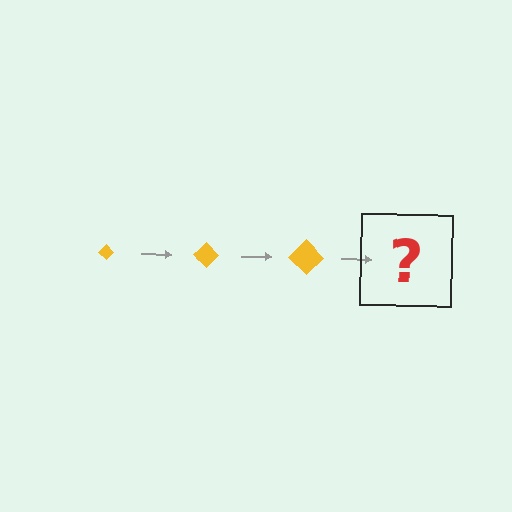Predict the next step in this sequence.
The next step is a yellow diamond, larger than the previous one.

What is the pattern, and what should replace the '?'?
The pattern is that the diamond gets progressively larger each step. The '?' should be a yellow diamond, larger than the previous one.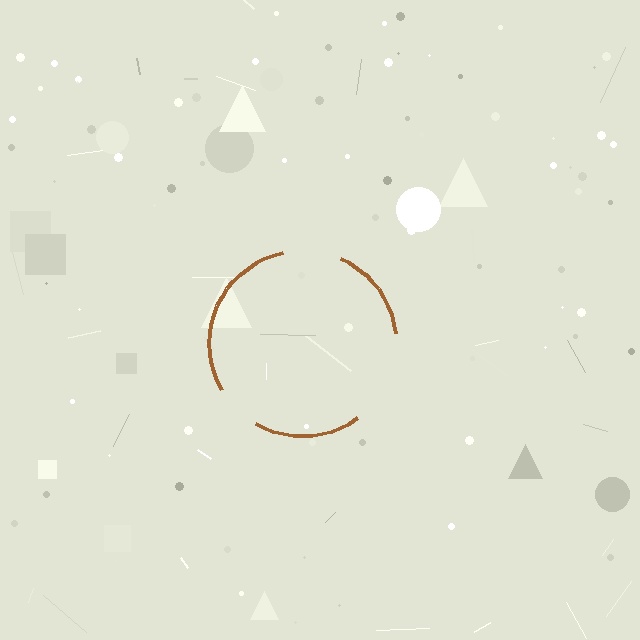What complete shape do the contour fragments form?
The contour fragments form a circle.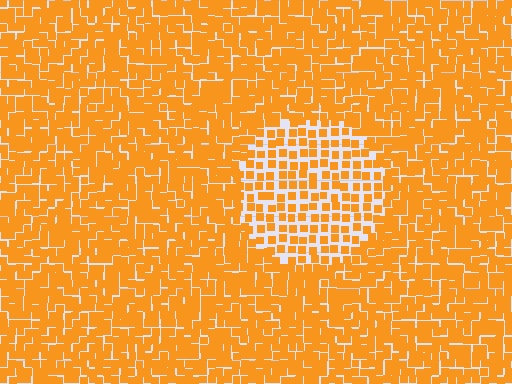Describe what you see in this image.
The image contains small orange elements arranged at two different densities. A circle-shaped region is visible where the elements are less densely packed than the surrounding area.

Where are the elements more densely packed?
The elements are more densely packed outside the circle boundary.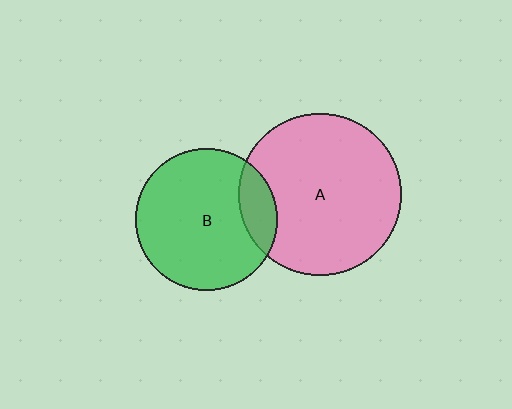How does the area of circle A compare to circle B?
Approximately 1.3 times.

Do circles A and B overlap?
Yes.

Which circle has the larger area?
Circle A (pink).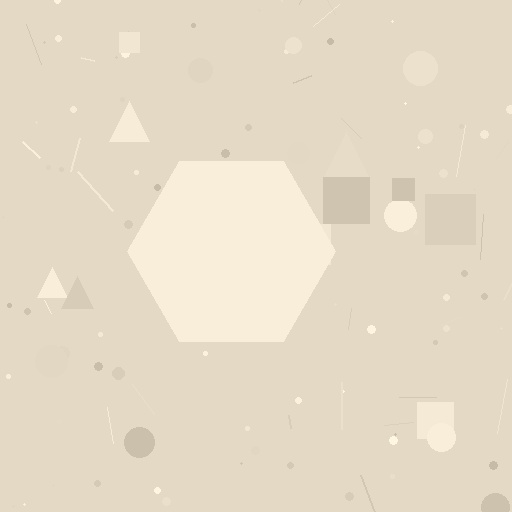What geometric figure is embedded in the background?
A hexagon is embedded in the background.